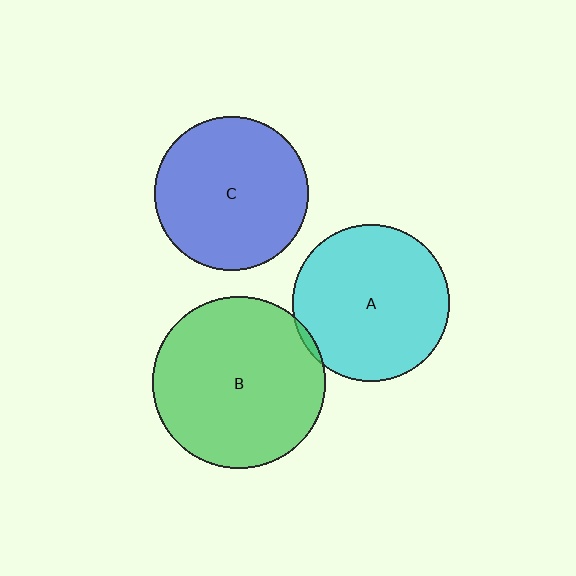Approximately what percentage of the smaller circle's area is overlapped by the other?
Approximately 5%.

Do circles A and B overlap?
Yes.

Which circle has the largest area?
Circle B (green).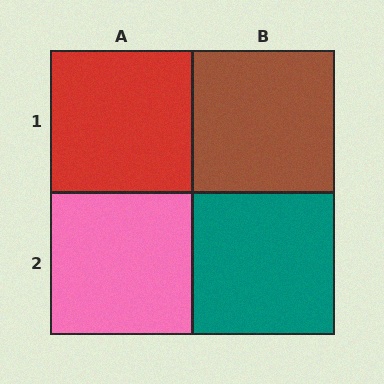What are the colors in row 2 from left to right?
Pink, teal.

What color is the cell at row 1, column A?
Red.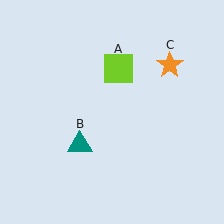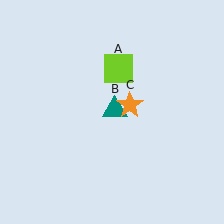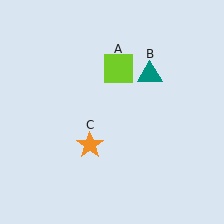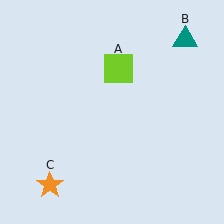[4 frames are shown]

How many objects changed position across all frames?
2 objects changed position: teal triangle (object B), orange star (object C).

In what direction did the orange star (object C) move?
The orange star (object C) moved down and to the left.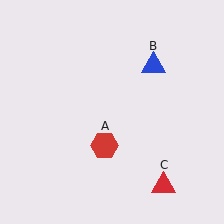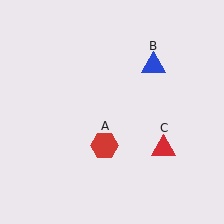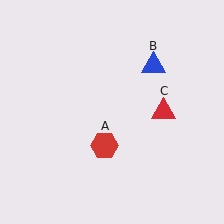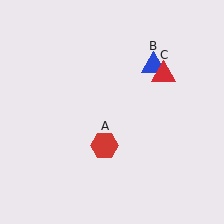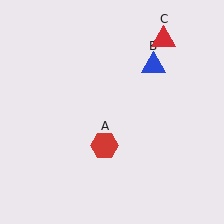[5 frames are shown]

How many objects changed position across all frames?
1 object changed position: red triangle (object C).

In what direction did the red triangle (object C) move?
The red triangle (object C) moved up.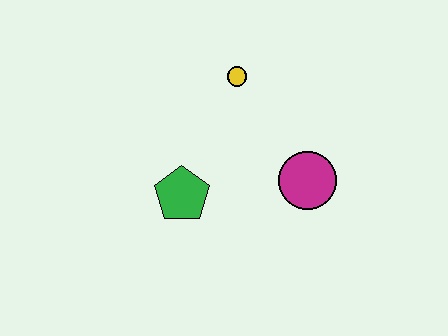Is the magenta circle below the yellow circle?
Yes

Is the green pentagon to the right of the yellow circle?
No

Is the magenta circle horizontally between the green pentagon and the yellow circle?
No